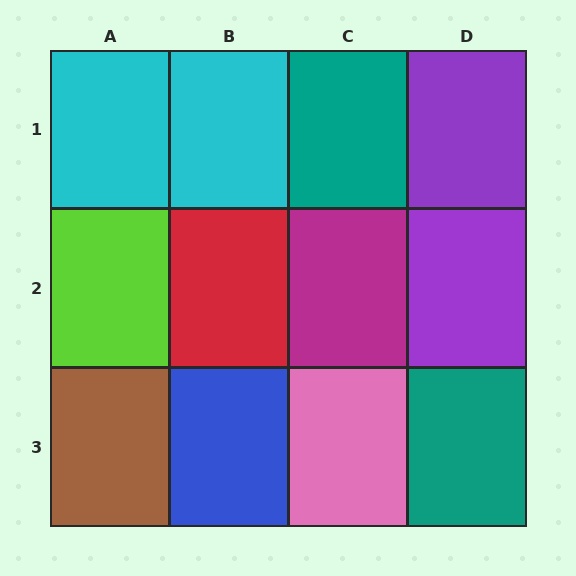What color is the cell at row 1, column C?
Teal.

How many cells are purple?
2 cells are purple.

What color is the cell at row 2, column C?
Magenta.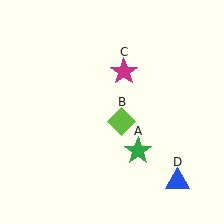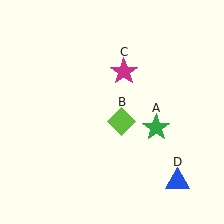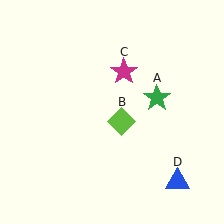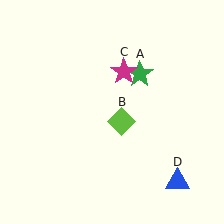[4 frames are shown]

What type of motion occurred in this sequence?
The green star (object A) rotated counterclockwise around the center of the scene.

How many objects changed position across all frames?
1 object changed position: green star (object A).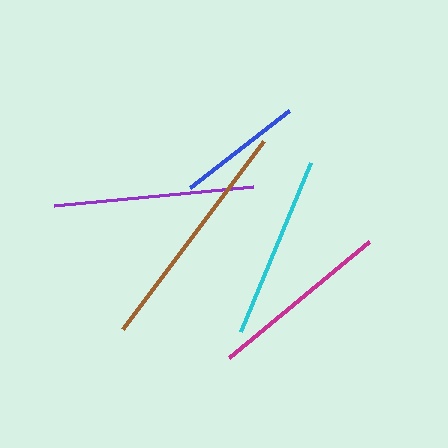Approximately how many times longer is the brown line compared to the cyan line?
The brown line is approximately 1.3 times the length of the cyan line.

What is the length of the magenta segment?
The magenta segment is approximately 182 pixels long.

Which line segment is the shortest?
The blue line is the shortest at approximately 125 pixels.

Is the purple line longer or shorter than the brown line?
The brown line is longer than the purple line.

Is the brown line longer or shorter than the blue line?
The brown line is longer than the blue line.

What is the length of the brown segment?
The brown segment is approximately 235 pixels long.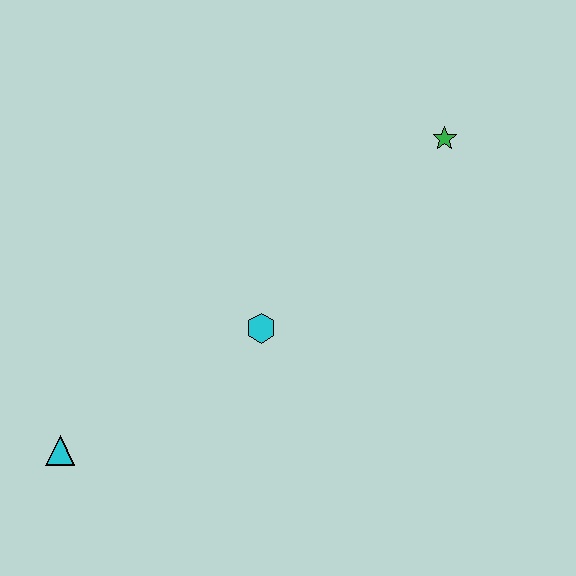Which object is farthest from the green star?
The cyan triangle is farthest from the green star.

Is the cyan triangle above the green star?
No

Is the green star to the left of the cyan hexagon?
No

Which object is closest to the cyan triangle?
The cyan hexagon is closest to the cyan triangle.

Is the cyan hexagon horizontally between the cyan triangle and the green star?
Yes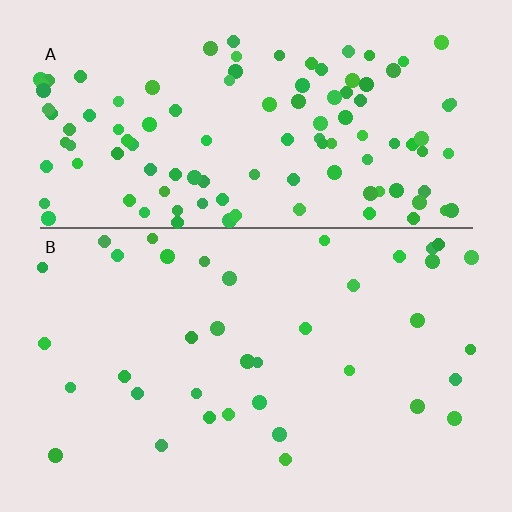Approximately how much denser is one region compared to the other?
Approximately 3.1× — region A over region B.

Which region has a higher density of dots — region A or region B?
A (the top).